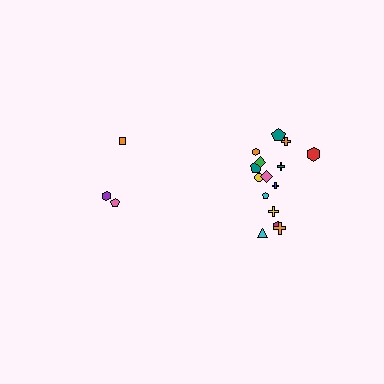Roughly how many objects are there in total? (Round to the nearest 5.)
Roughly 20 objects in total.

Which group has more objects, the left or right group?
The right group.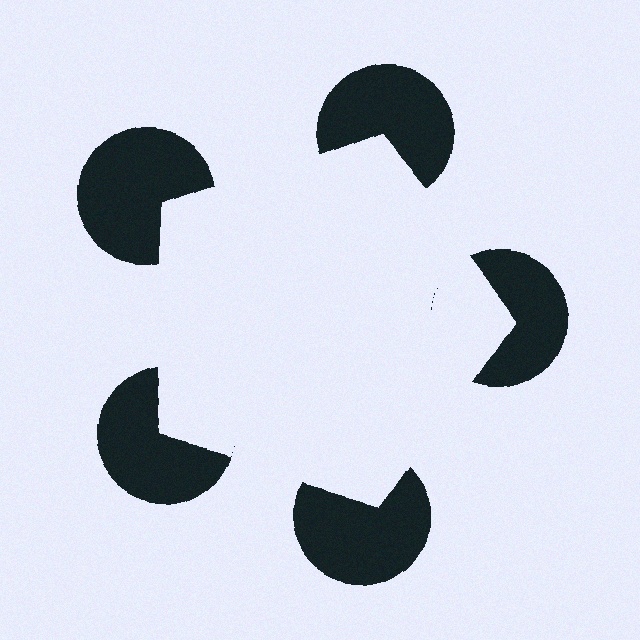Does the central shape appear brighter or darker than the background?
It typically appears slightly brighter than the background, even though no actual brightness change is drawn.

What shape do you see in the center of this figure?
An illusory pentagon — its edges are inferred from the aligned wedge cuts in the pac-man discs, not physically drawn.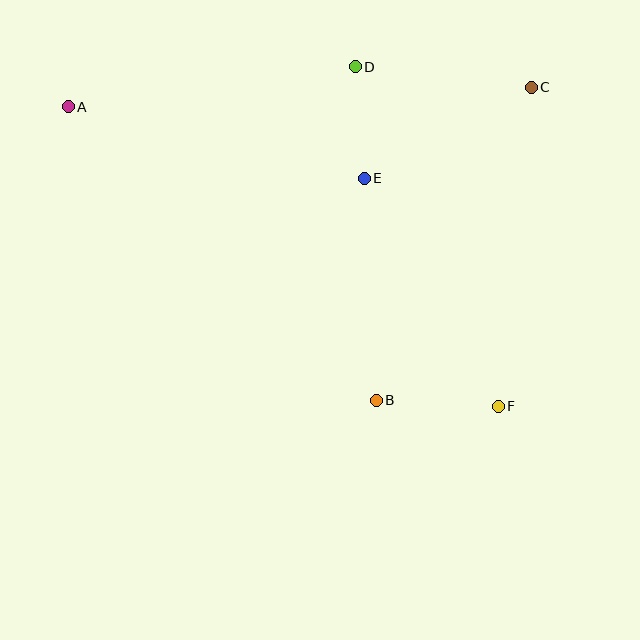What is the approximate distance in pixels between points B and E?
The distance between B and E is approximately 222 pixels.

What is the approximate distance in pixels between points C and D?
The distance between C and D is approximately 177 pixels.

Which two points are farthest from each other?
Points A and F are farthest from each other.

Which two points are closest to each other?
Points D and E are closest to each other.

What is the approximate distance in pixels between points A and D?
The distance between A and D is approximately 290 pixels.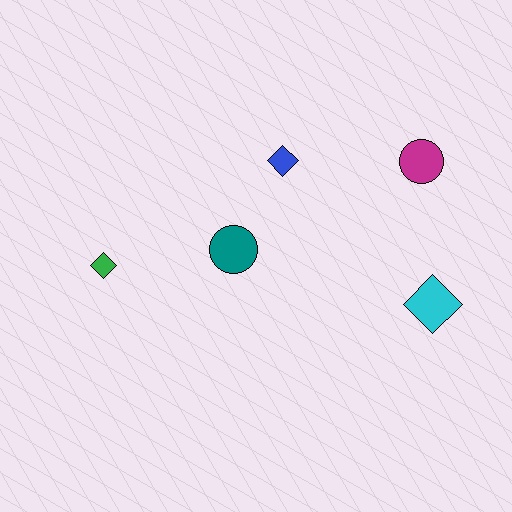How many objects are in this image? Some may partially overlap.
There are 5 objects.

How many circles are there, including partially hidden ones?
There are 2 circles.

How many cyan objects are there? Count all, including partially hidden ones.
There is 1 cyan object.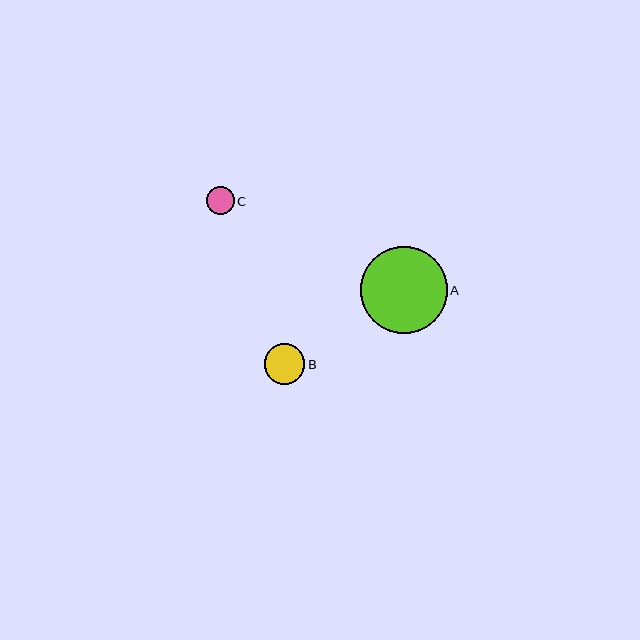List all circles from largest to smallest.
From largest to smallest: A, B, C.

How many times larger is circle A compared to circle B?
Circle A is approximately 2.2 times the size of circle B.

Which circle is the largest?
Circle A is the largest with a size of approximately 87 pixels.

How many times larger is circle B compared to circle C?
Circle B is approximately 1.5 times the size of circle C.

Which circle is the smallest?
Circle C is the smallest with a size of approximately 28 pixels.